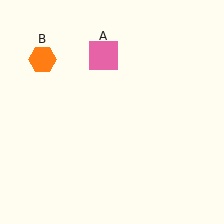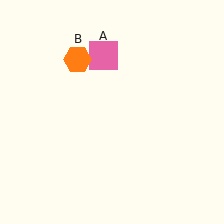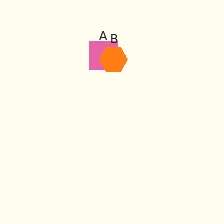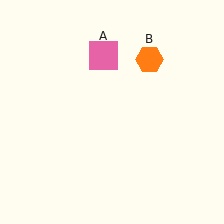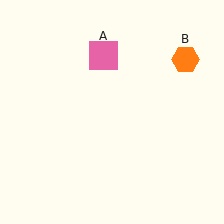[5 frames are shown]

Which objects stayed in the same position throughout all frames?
Pink square (object A) remained stationary.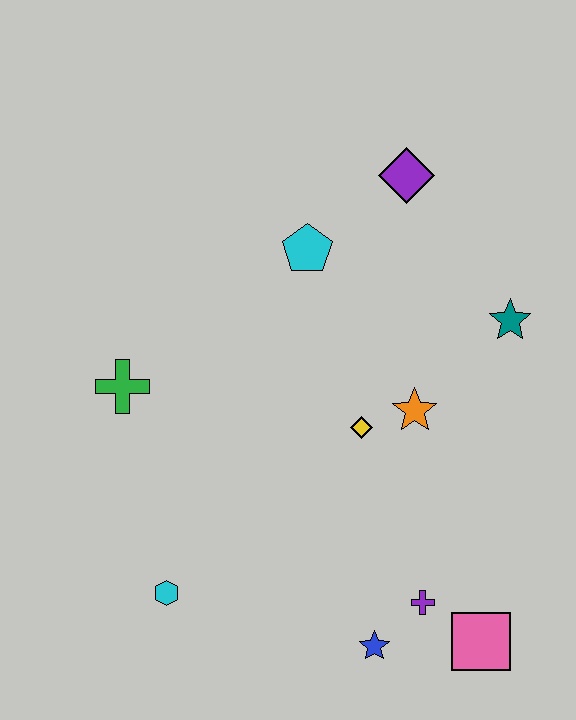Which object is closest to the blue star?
The purple cross is closest to the blue star.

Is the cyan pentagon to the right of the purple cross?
No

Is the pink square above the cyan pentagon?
No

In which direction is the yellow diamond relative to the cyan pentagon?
The yellow diamond is below the cyan pentagon.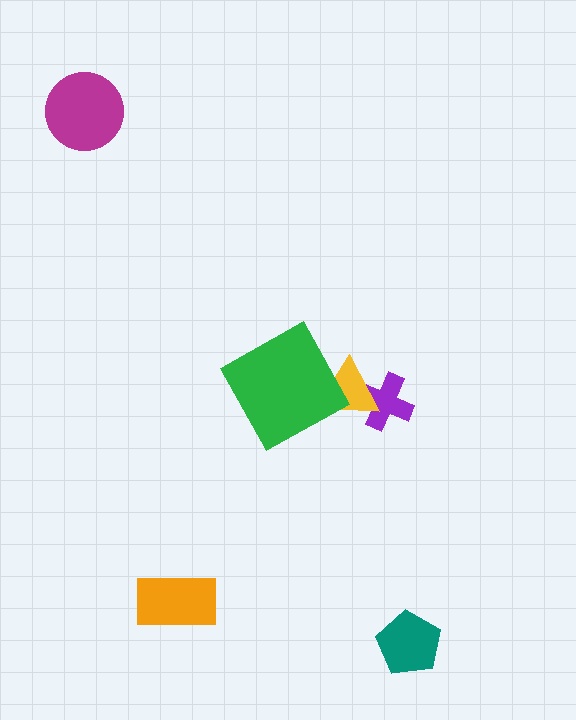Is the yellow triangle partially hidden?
Yes, it is partially covered by another shape.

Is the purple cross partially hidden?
Yes, it is partially covered by another shape.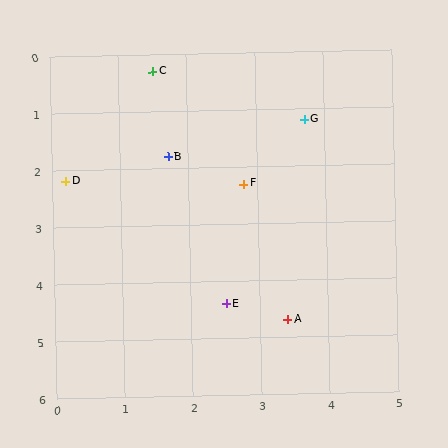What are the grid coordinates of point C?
Point C is at approximately (1.5, 0.3).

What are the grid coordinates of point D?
Point D is at approximately (0.2, 2.2).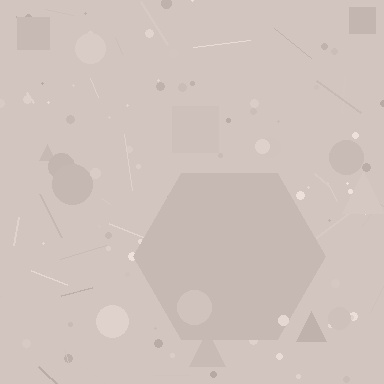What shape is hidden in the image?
A hexagon is hidden in the image.